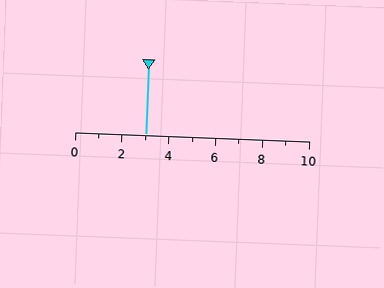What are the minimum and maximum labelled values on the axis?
The axis runs from 0 to 10.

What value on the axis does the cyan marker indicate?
The marker indicates approximately 3.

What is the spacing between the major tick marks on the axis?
The major ticks are spaced 2 apart.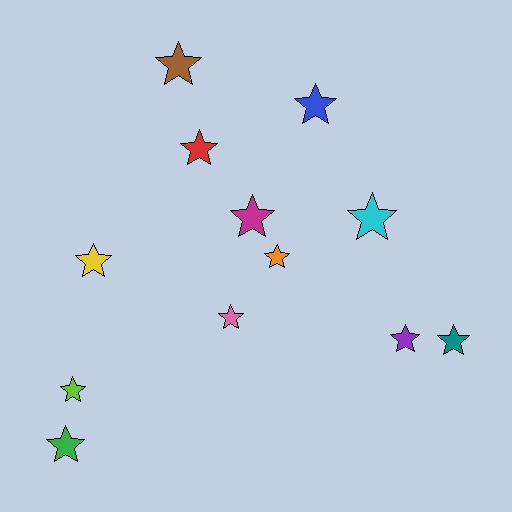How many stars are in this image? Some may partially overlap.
There are 12 stars.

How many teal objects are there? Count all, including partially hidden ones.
There is 1 teal object.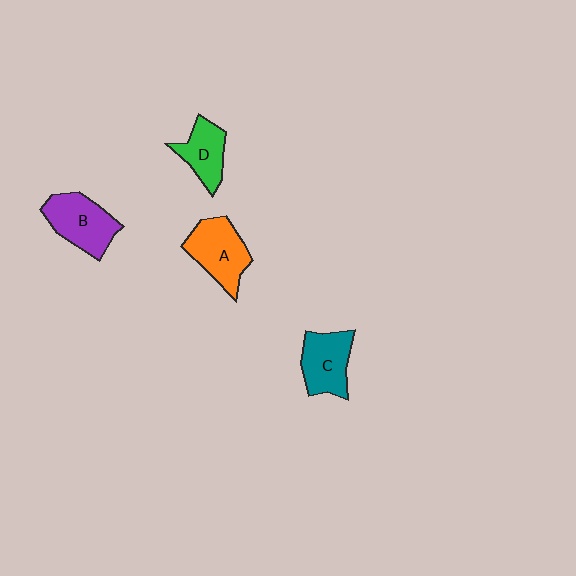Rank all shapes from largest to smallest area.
From largest to smallest: A (orange), B (purple), C (teal), D (green).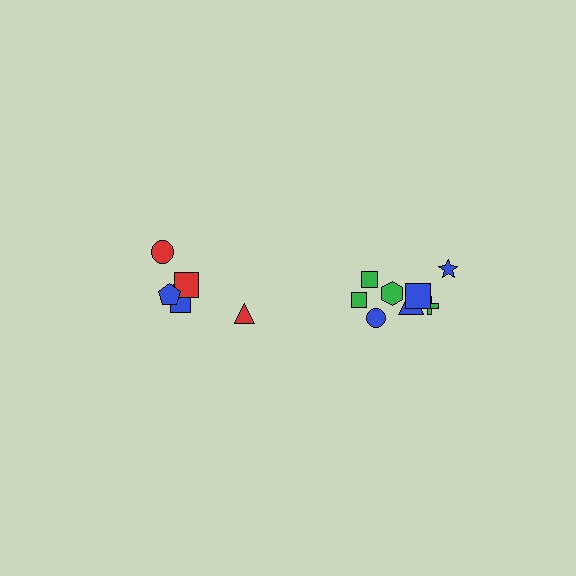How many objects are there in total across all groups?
There are 14 objects.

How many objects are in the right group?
There are 8 objects.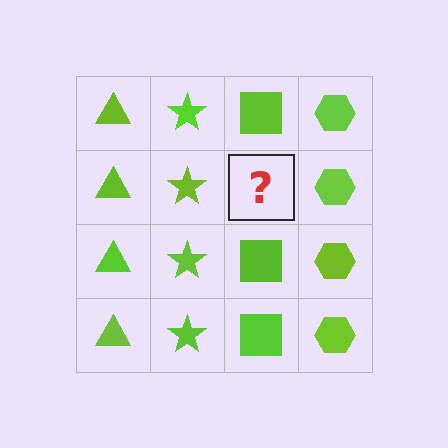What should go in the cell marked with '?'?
The missing cell should contain a lime square.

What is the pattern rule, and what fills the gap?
The rule is that each column has a consistent shape. The gap should be filled with a lime square.